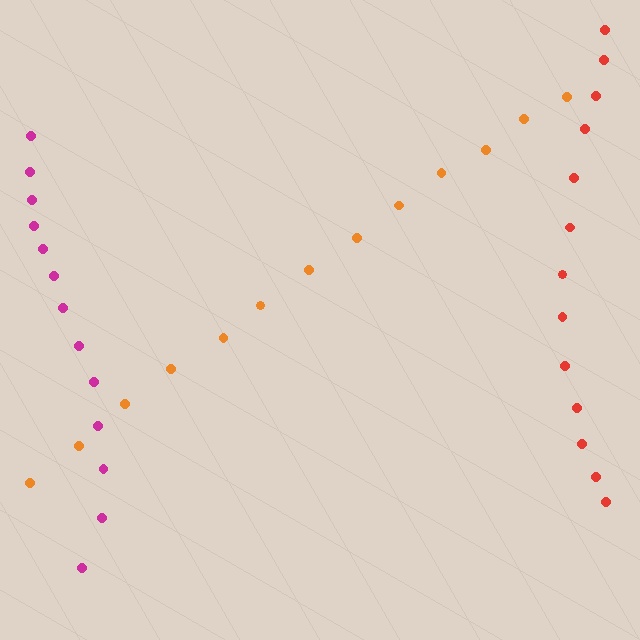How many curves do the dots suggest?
There are 3 distinct paths.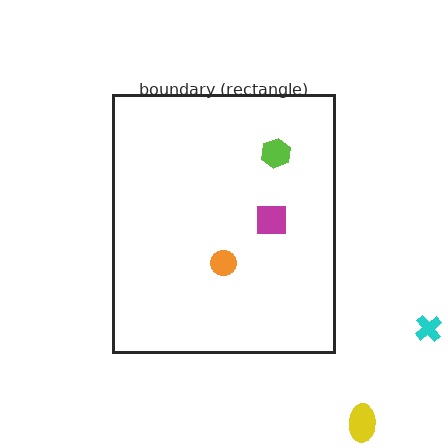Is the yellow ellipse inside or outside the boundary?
Outside.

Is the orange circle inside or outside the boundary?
Inside.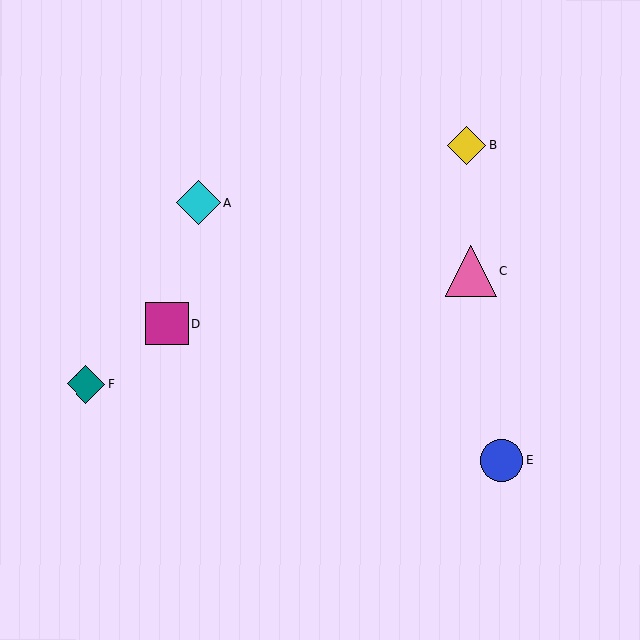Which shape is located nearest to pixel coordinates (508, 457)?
The blue circle (labeled E) at (502, 461) is nearest to that location.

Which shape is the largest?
The pink triangle (labeled C) is the largest.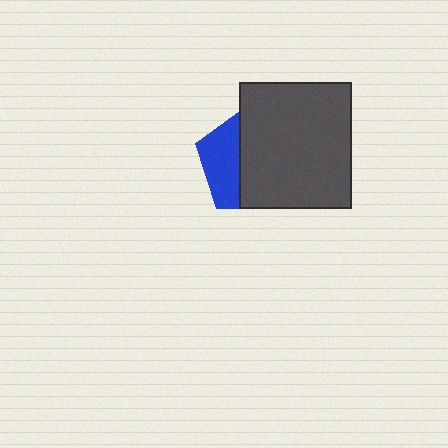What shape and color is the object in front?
The object in front is a dark gray rectangle.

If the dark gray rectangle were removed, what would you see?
You would see the complete blue pentagon.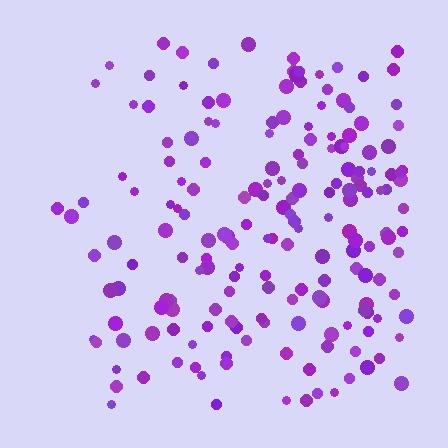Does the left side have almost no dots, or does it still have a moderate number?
Still a moderate number, just noticeably fewer than the right.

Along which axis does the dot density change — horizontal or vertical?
Horizontal.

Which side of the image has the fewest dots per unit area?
The left.